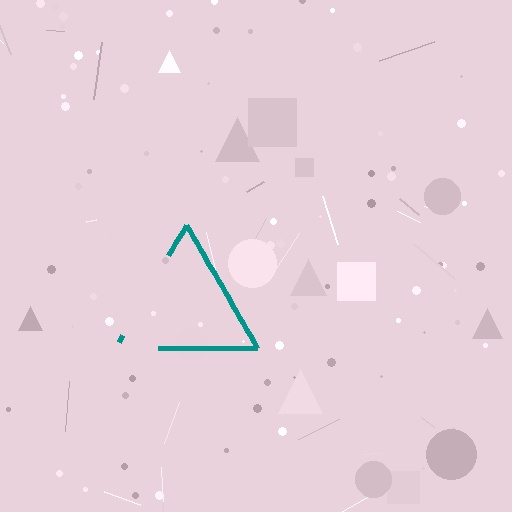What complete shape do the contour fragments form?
The contour fragments form a triangle.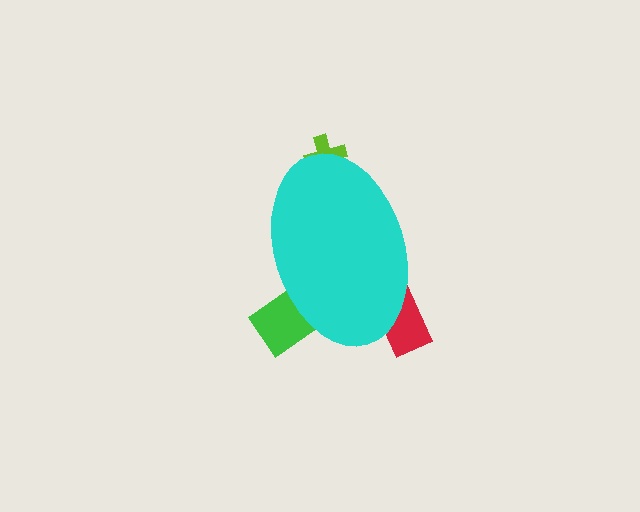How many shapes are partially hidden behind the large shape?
3 shapes are partially hidden.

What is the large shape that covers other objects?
A cyan ellipse.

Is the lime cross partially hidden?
Yes, the lime cross is partially hidden behind the cyan ellipse.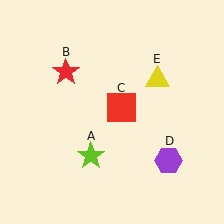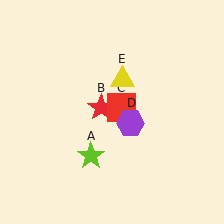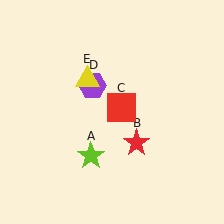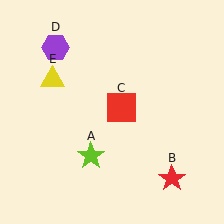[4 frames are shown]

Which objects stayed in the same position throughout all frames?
Lime star (object A) and red square (object C) remained stationary.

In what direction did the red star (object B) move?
The red star (object B) moved down and to the right.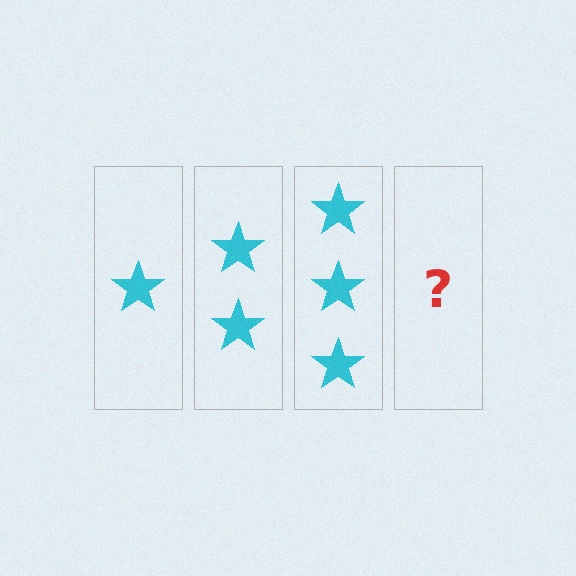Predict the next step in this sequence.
The next step is 4 stars.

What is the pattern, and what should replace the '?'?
The pattern is that each step adds one more star. The '?' should be 4 stars.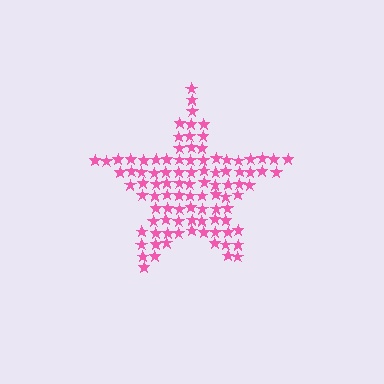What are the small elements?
The small elements are stars.